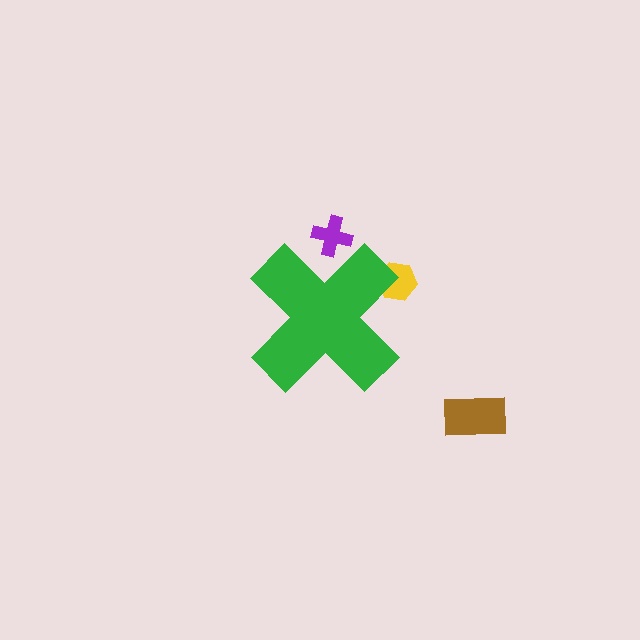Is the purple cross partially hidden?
Yes, the purple cross is partially hidden behind the green cross.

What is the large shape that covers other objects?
A green cross.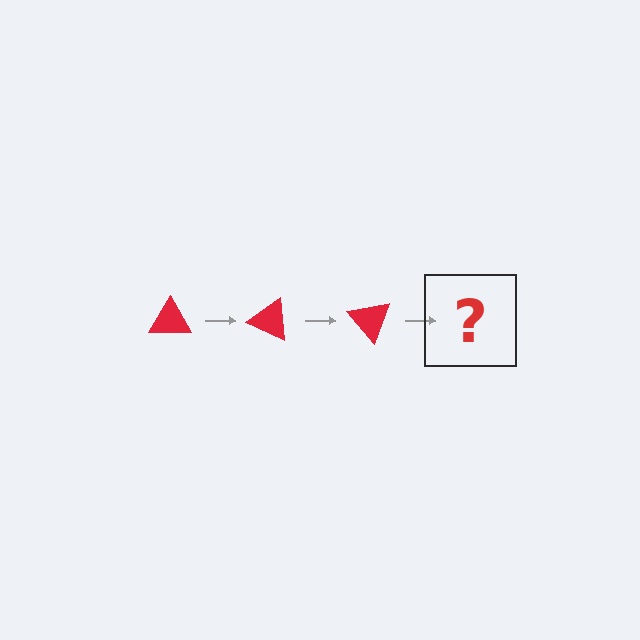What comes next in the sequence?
The next element should be a red triangle rotated 75 degrees.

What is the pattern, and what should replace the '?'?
The pattern is that the triangle rotates 25 degrees each step. The '?' should be a red triangle rotated 75 degrees.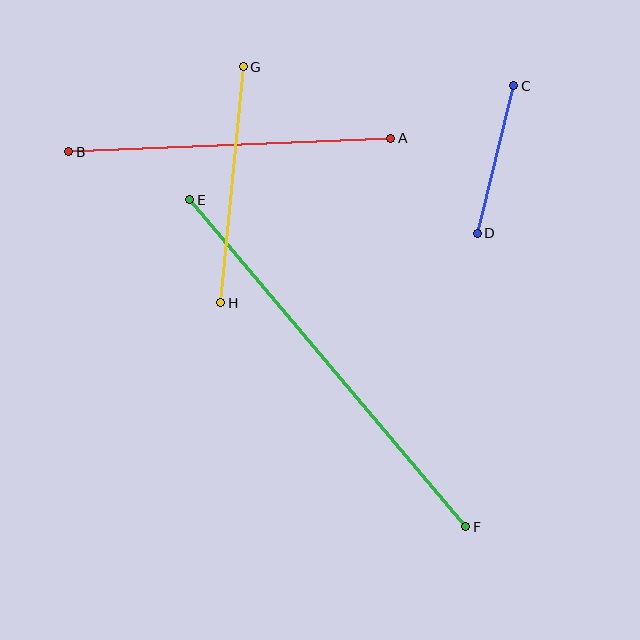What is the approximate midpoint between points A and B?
The midpoint is at approximately (230, 145) pixels.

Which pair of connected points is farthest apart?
Points E and F are farthest apart.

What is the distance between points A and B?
The distance is approximately 322 pixels.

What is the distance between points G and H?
The distance is approximately 237 pixels.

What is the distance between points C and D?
The distance is approximately 152 pixels.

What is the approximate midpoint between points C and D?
The midpoint is at approximately (495, 159) pixels.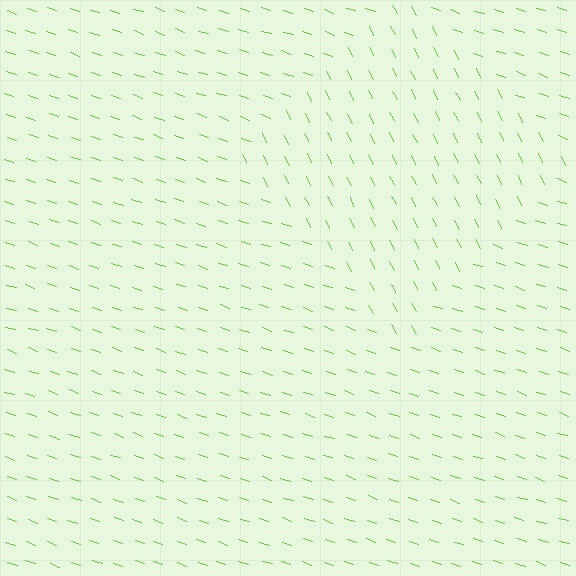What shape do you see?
I see a diamond.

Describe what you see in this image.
The image is filled with small lime line segments. A diamond region in the image has lines oriented differently from the surrounding lines, creating a visible texture boundary.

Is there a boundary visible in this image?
Yes, there is a texture boundary formed by a change in line orientation.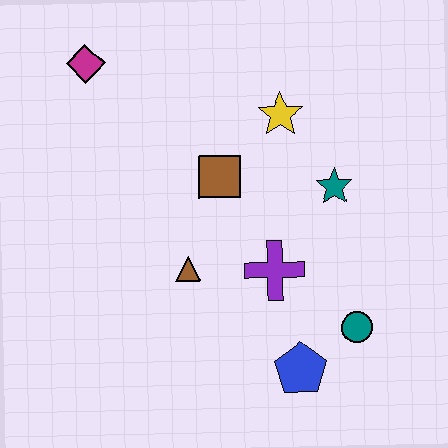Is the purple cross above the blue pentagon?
Yes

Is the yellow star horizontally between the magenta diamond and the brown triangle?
No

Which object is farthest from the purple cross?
The magenta diamond is farthest from the purple cross.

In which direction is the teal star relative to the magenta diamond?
The teal star is to the right of the magenta diamond.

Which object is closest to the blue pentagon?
The teal circle is closest to the blue pentagon.